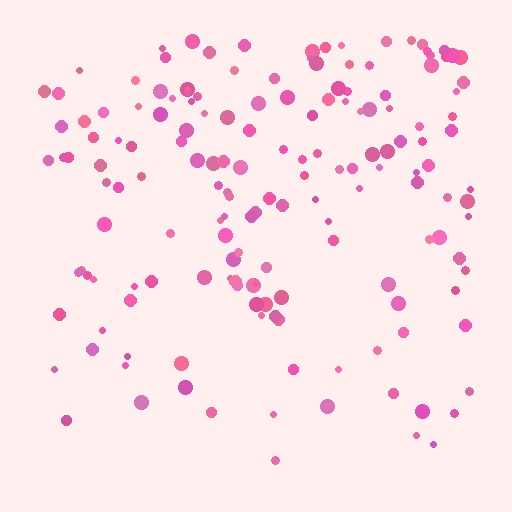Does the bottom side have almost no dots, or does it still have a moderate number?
Still a moderate number, just noticeably fewer than the top.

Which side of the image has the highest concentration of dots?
The top.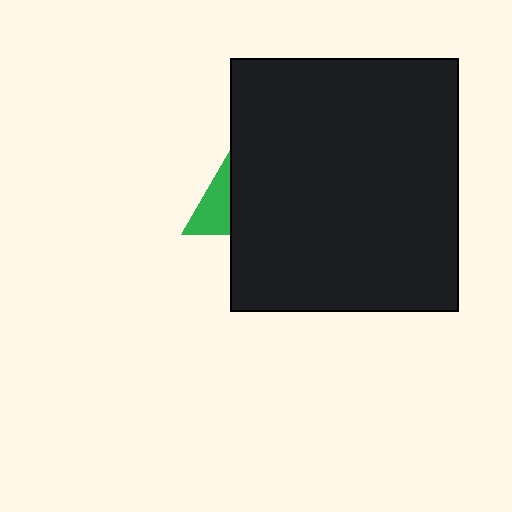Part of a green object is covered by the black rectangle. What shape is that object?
It is a triangle.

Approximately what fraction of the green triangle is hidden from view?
Roughly 69% of the green triangle is hidden behind the black rectangle.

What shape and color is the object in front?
The object in front is a black rectangle.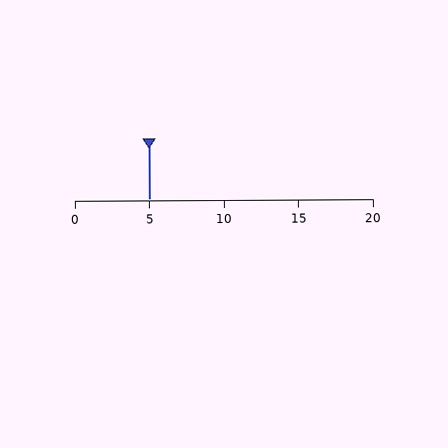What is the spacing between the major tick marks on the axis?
The major ticks are spaced 5 apart.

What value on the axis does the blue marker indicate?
The marker indicates approximately 5.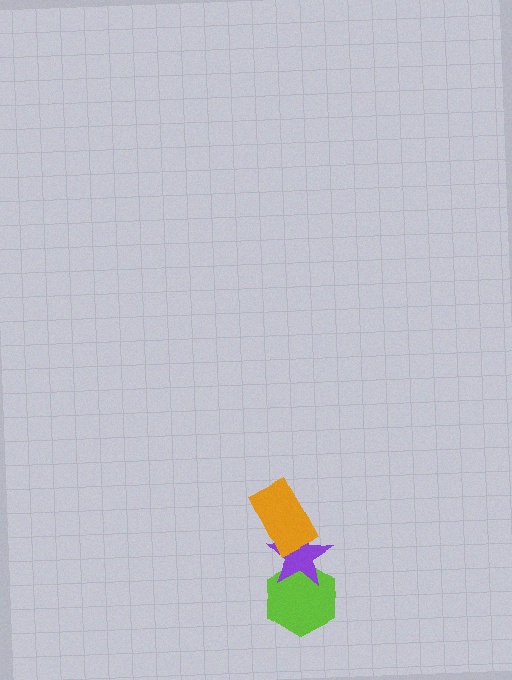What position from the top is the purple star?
The purple star is 2nd from the top.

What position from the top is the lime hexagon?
The lime hexagon is 3rd from the top.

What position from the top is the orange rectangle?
The orange rectangle is 1st from the top.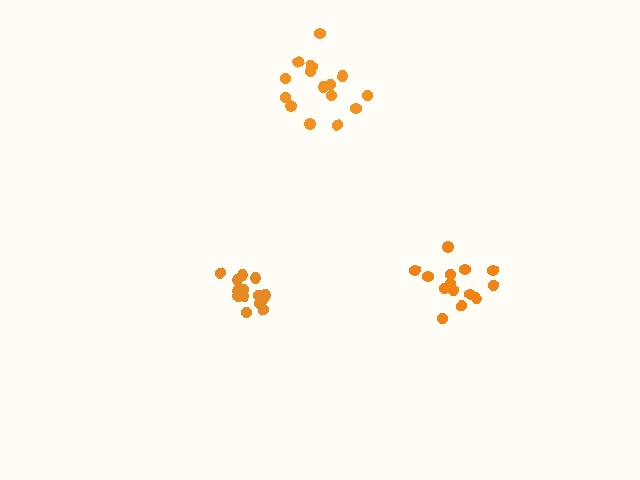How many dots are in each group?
Group 1: 14 dots, Group 2: 16 dots, Group 3: 14 dots (44 total).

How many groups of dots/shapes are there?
There are 3 groups.